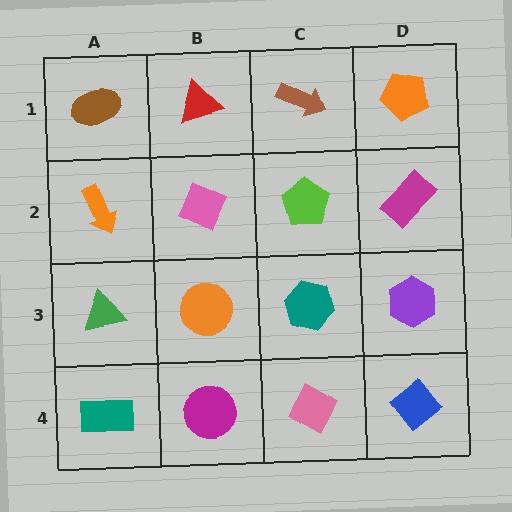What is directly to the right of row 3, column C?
A purple hexagon.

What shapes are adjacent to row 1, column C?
A lime pentagon (row 2, column C), a red triangle (row 1, column B), an orange pentagon (row 1, column D).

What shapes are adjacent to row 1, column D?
A magenta rectangle (row 2, column D), a brown arrow (row 1, column C).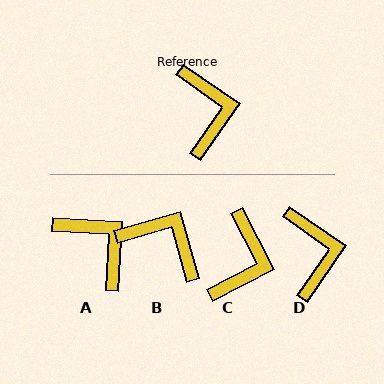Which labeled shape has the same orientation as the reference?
D.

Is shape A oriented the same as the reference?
No, it is off by about 32 degrees.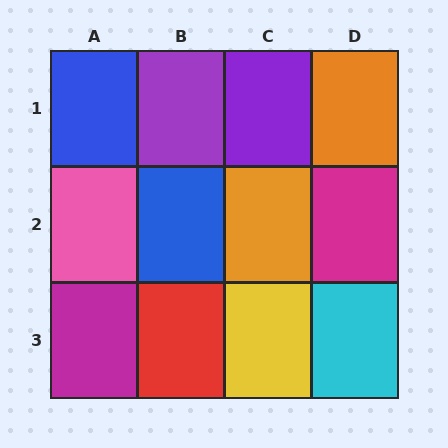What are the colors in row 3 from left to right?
Magenta, red, yellow, cyan.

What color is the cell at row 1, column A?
Blue.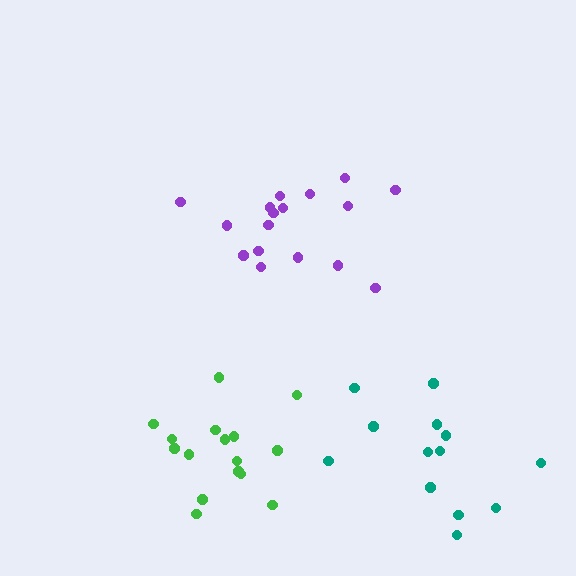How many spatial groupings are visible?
There are 3 spatial groupings.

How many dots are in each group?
Group 1: 17 dots, Group 2: 13 dots, Group 3: 16 dots (46 total).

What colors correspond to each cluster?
The clusters are colored: purple, teal, green.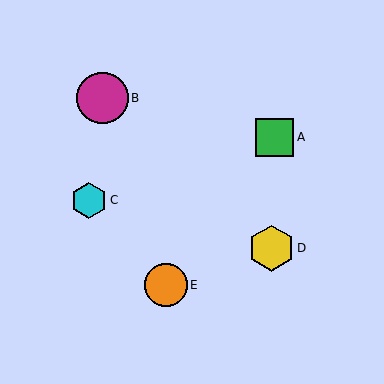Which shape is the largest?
The magenta circle (labeled B) is the largest.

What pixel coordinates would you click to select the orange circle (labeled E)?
Click at (166, 285) to select the orange circle E.